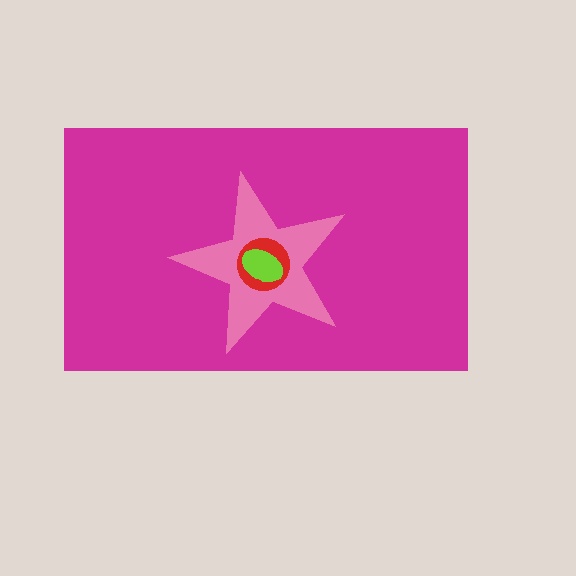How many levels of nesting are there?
4.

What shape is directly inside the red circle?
The lime ellipse.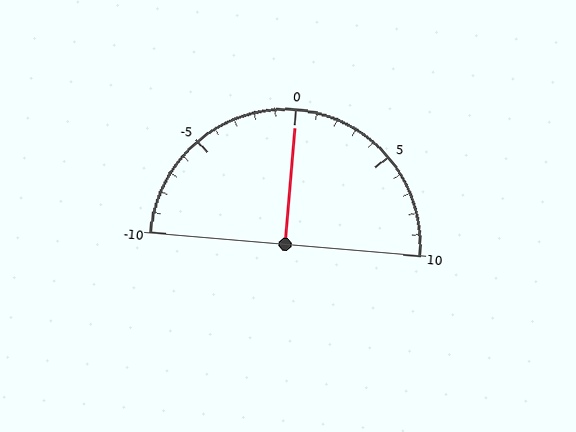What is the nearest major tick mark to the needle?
The nearest major tick mark is 0.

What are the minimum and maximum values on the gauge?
The gauge ranges from -10 to 10.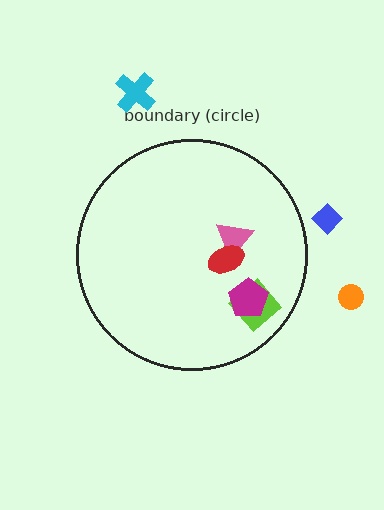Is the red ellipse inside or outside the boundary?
Inside.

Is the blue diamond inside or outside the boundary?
Outside.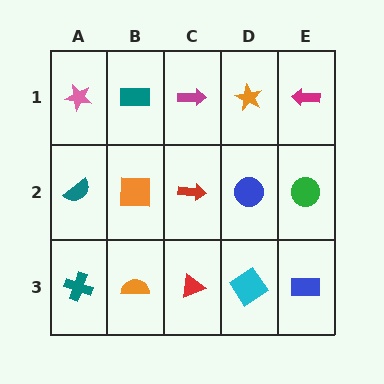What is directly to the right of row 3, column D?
A blue rectangle.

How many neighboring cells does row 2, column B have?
4.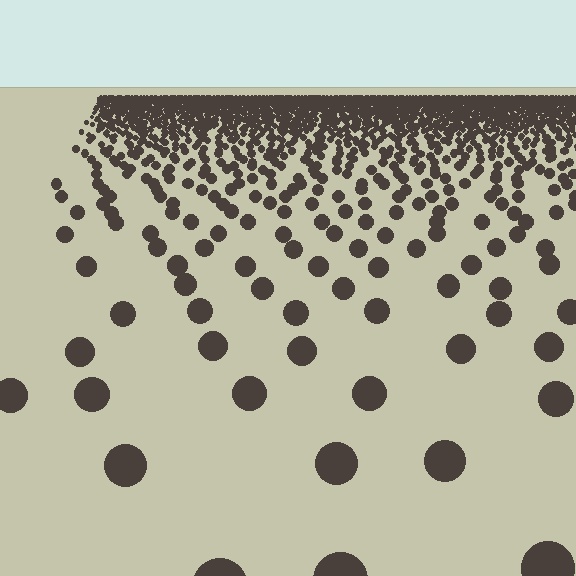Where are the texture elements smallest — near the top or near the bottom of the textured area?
Near the top.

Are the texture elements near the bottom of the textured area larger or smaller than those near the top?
Larger. Near the bottom, elements are closer to the viewer and appear at a bigger on-screen size.